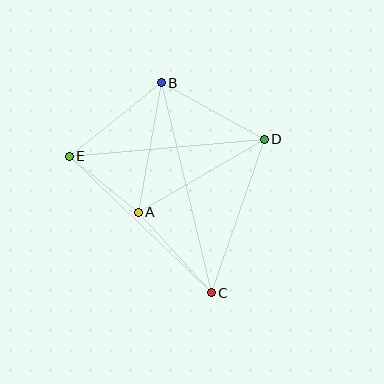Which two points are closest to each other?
Points A and E are closest to each other.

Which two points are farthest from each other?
Points B and C are farthest from each other.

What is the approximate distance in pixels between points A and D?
The distance between A and D is approximately 146 pixels.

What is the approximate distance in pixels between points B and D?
The distance between B and D is approximately 118 pixels.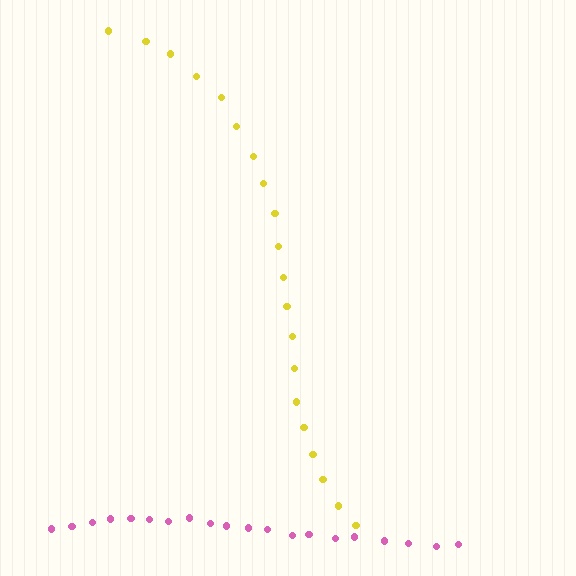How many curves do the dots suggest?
There are 2 distinct paths.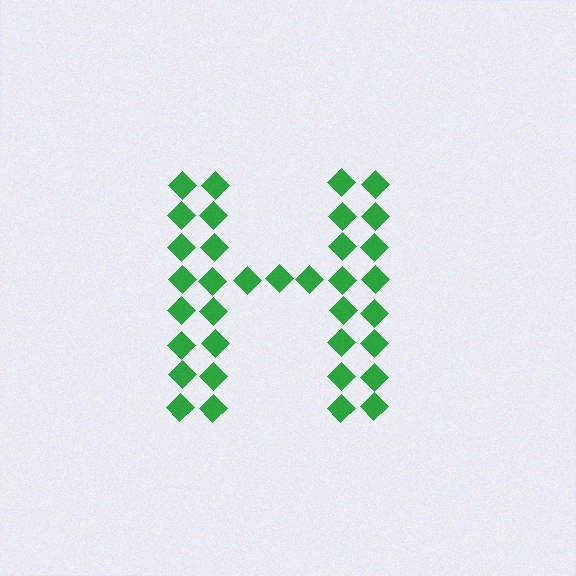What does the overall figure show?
The overall figure shows the letter H.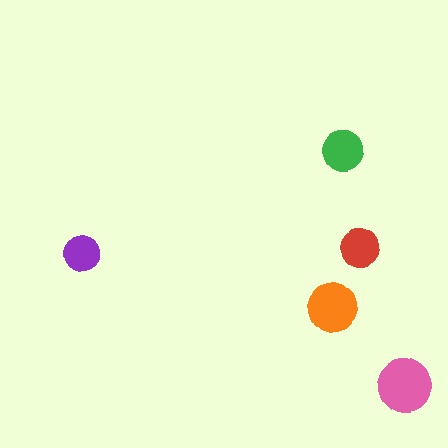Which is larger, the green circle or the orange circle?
The orange one.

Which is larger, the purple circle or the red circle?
The red one.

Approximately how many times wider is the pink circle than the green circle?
About 1.5 times wider.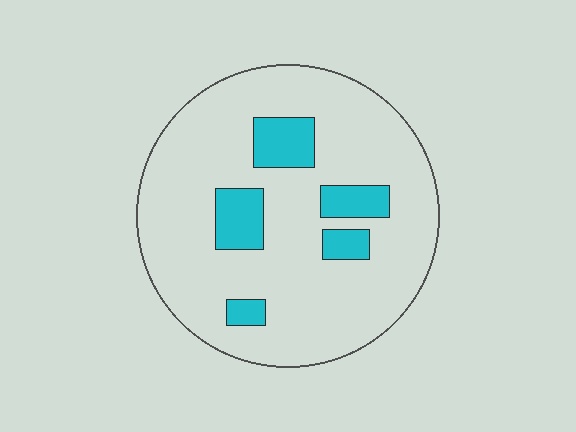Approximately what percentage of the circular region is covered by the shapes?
Approximately 15%.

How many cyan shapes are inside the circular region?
5.